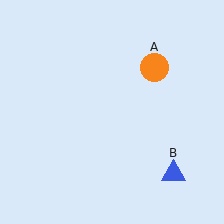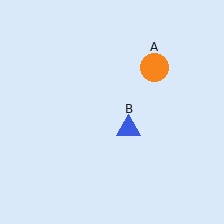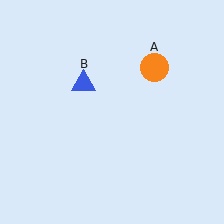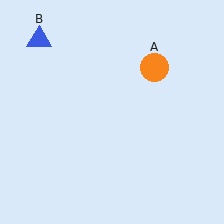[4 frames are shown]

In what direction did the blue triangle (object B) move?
The blue triangle (object B) moved up and to the left.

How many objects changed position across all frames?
1 object changed position: blue triangle (object B).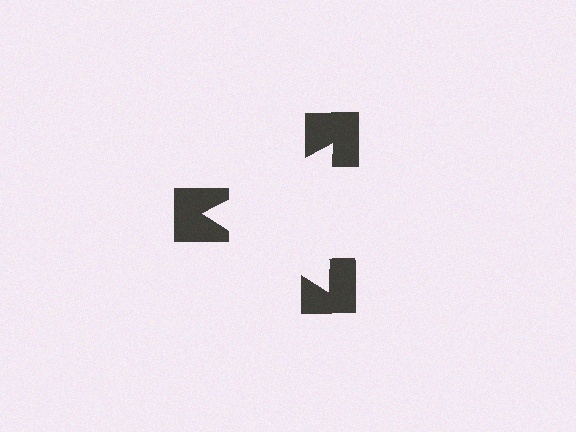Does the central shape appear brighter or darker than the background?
It typically appears slightly brighter than the background, even though no actual brightness change is drawn.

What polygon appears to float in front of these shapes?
An illusory triangle — its edges are inferred from the aligned wedge cuts in the notched squares, not physically drawn.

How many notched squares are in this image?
There are 3 — one at each vertex of the illusory triangle.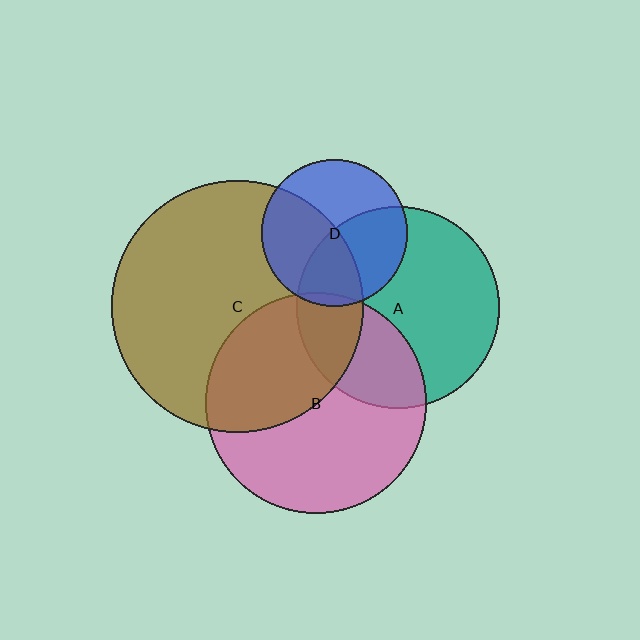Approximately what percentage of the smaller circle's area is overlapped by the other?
Approximately 40%.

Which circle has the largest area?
Circle C (brown).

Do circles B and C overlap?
Yes.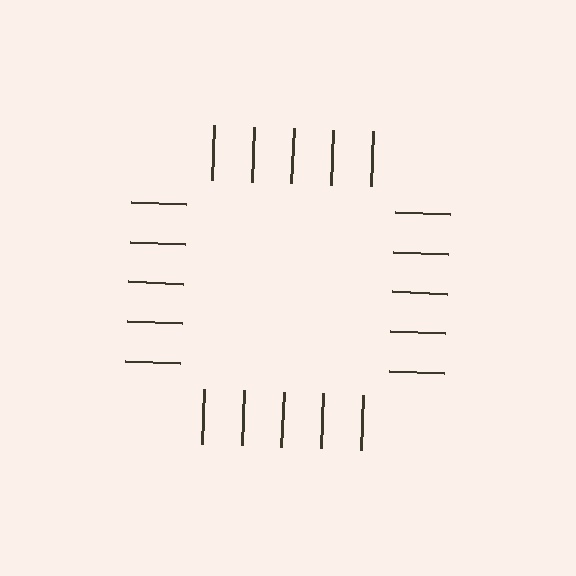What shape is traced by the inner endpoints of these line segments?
An illusory square — the line segments terminate on its edges but no continuous stroke is drawn.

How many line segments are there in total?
20 — 5 along each of the 4 edges.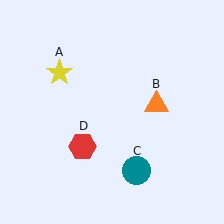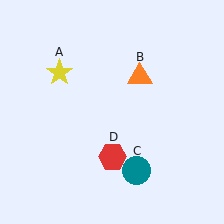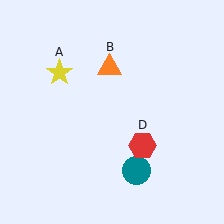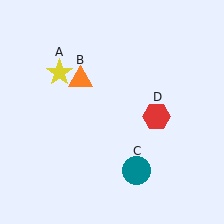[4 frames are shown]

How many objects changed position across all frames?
2 objects changed position: orange triangle (object B), red hexagon (object D).